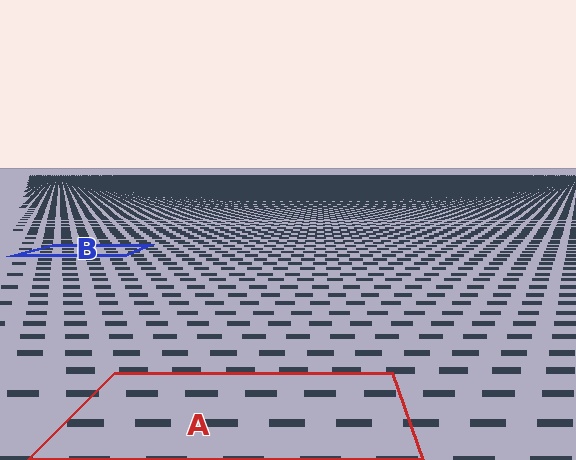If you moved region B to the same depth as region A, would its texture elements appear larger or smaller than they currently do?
They would appear larger. At a closer depth, the same texture elements are projected at a bigger on-screen size.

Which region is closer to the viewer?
Region A is closer. The texture elements there are larger and more spread out.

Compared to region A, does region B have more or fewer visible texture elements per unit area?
Region B has more texture elements per unit area — they are packed more densely because it is farther away.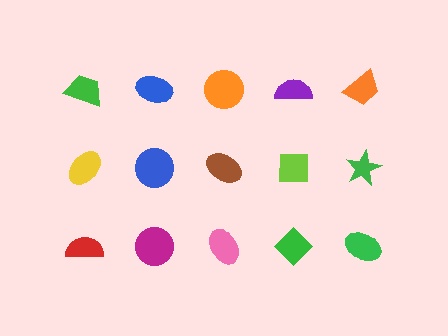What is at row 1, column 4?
A purple semicircle.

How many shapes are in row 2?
5 shapes.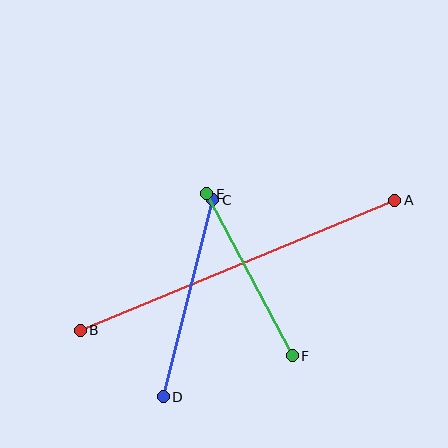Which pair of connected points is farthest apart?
Points A and B are farthest apart.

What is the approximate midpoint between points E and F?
The midpoint is at approximately (249, 275) pixels.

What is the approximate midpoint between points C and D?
The midpoint is at approximately (188, 298) pixels.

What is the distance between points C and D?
The distance is approximately 203 pixels.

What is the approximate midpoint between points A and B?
The midpoint is at approximately (238, 265) pixels.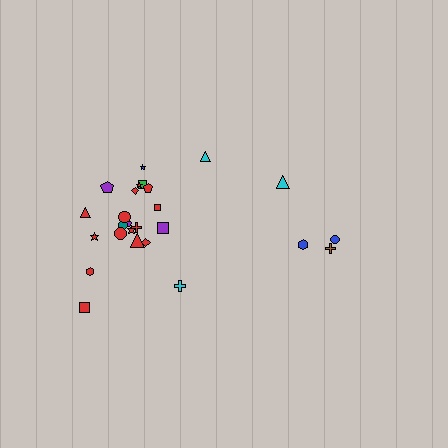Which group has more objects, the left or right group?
The left group.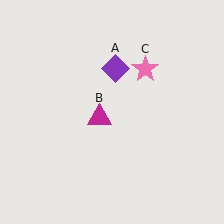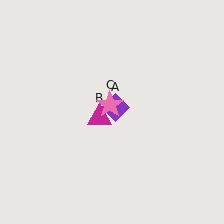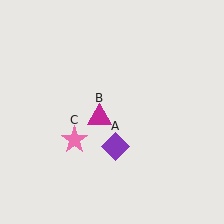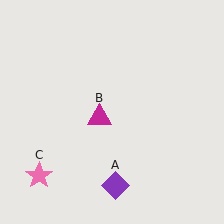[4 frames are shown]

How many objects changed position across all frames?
2 objects changed position: purple diamond (object A), pink star (object C).